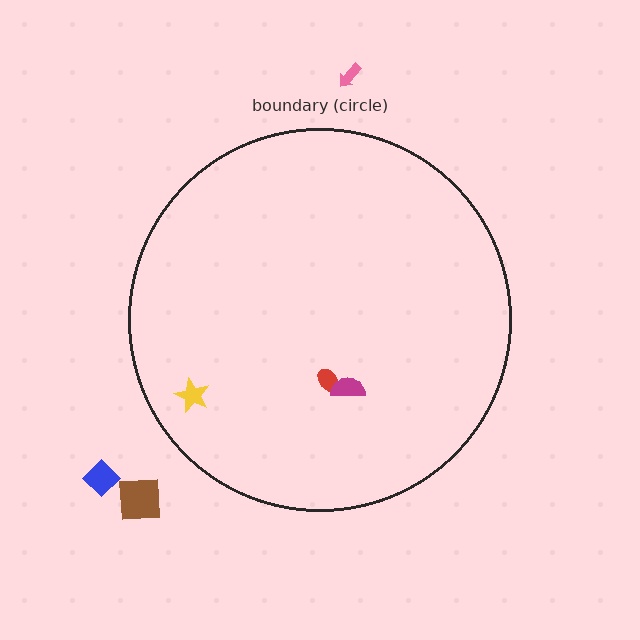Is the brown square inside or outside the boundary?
Outside.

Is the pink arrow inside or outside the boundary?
Outside.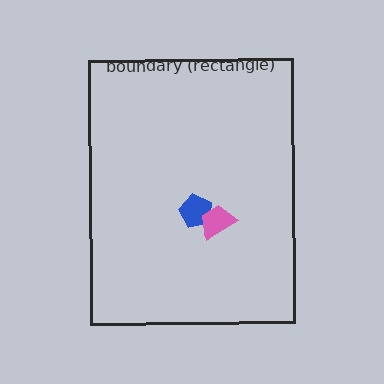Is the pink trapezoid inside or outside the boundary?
Inside.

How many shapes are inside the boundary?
2 inside, 0 outside.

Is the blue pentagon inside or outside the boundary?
Inside.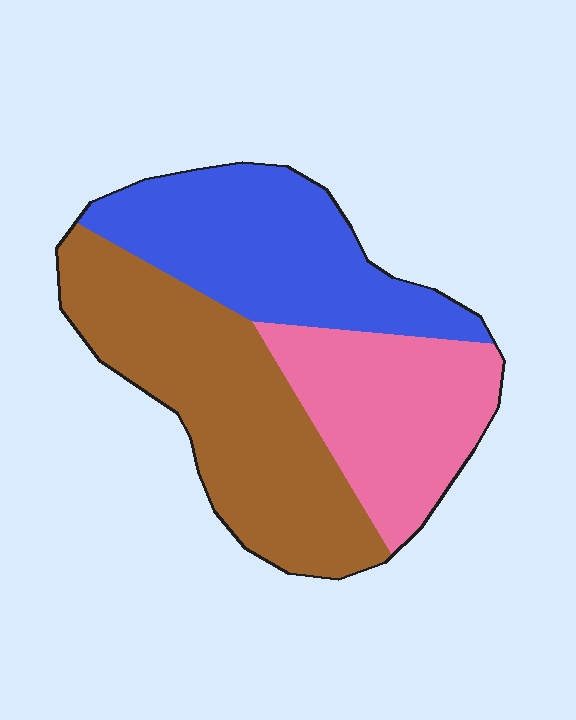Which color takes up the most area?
Brown, at roughly 40%.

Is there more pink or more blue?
Blue.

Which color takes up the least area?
Pink, at roughly 25%.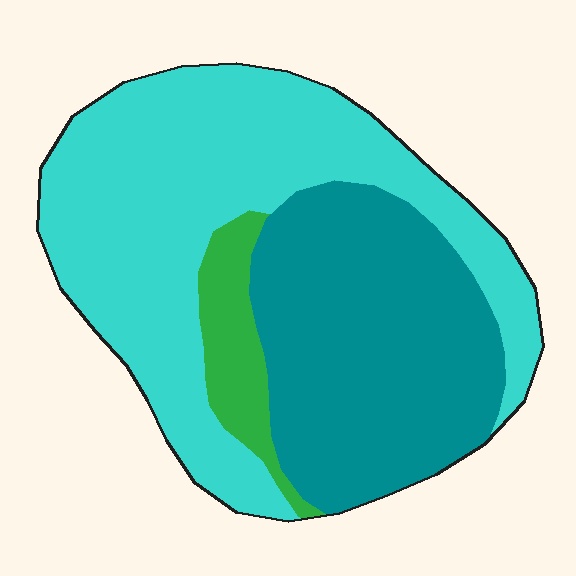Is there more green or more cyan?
Cyan.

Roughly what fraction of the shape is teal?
Teal covers about 40% of the shape.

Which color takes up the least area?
Green, at roughly 10%.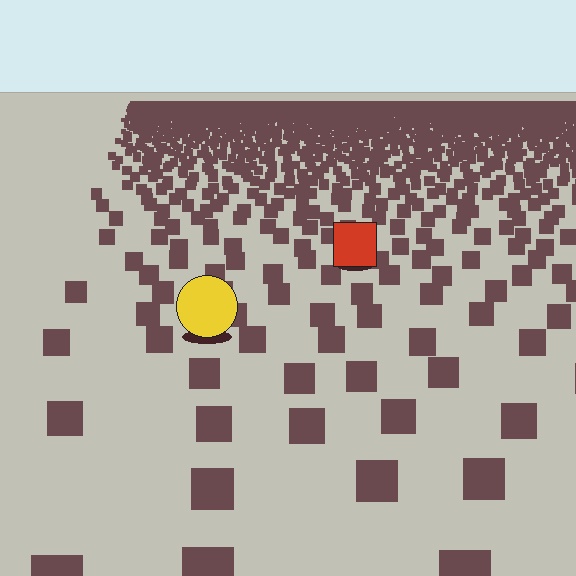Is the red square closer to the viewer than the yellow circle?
No. The yellow circle is closer — you can tell from the texture gradient: the ground texture is coarser near it.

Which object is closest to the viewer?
The yellow circle is closest. The texture marks near it are larger and more spread out.